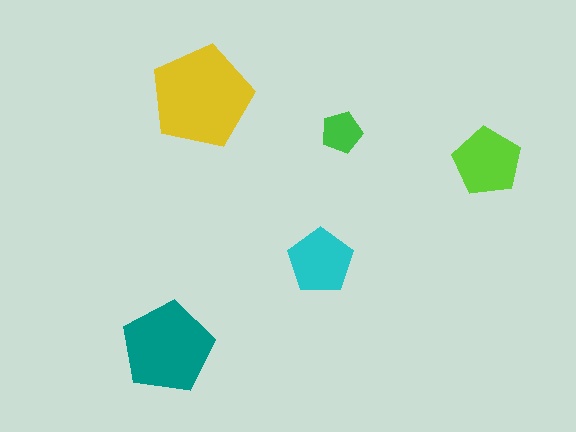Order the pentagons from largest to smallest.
the yellow one, the teal one, the lime one, the cyan one, the green one.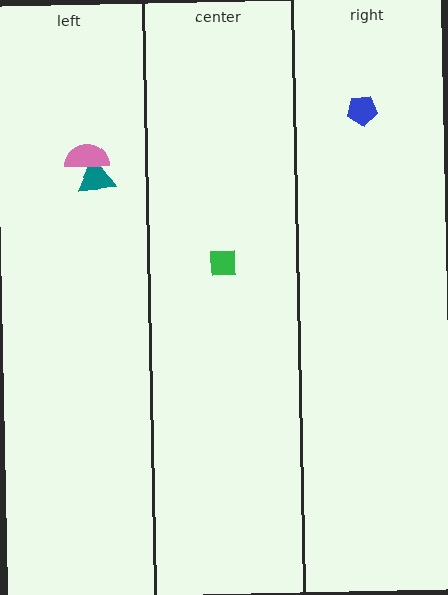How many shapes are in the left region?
2.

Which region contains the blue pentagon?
The right region.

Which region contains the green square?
The center region.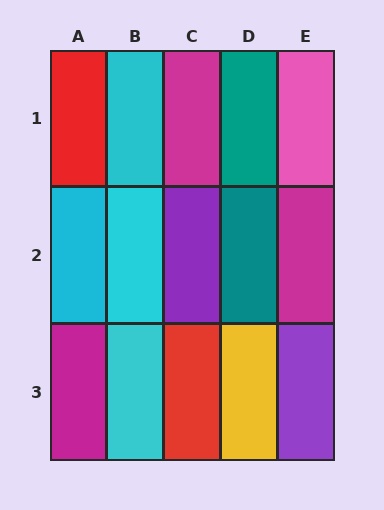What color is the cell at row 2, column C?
Purple.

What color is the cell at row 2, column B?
Cyan.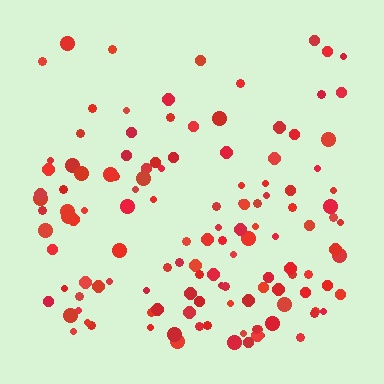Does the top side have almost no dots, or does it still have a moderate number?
Still a moderate number, just noticeably fewer than the bottom.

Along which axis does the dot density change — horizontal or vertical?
Vertical.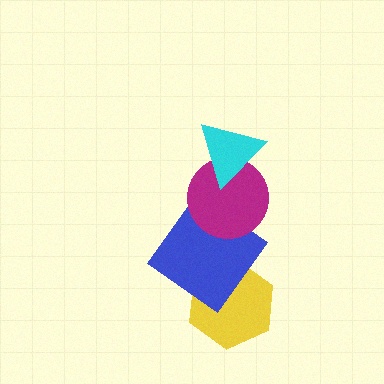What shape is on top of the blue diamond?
The magenta circle is on top of the blue diamond.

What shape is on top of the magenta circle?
The cyan triangle is on top of the magenta circle.